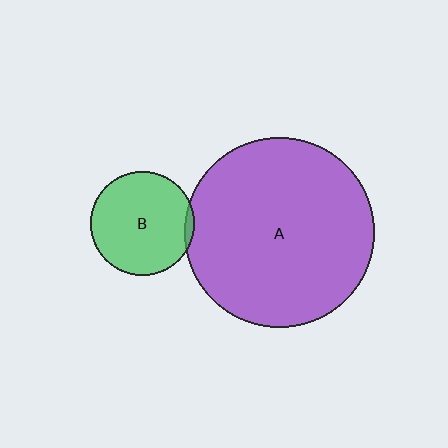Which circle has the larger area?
Circle A (purple).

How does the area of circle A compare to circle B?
Approximately 3.3 times.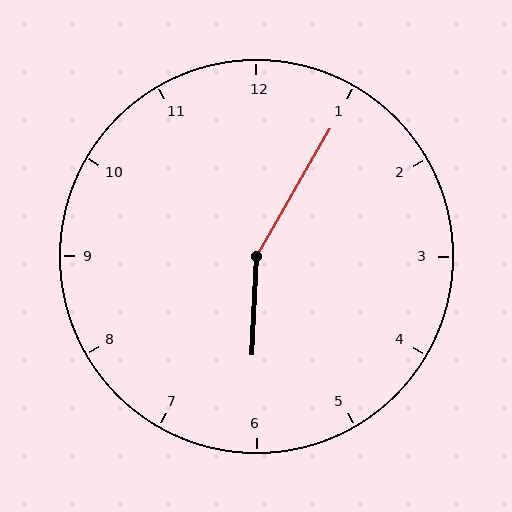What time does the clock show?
6:05.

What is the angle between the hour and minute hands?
Approximately 152 degrees.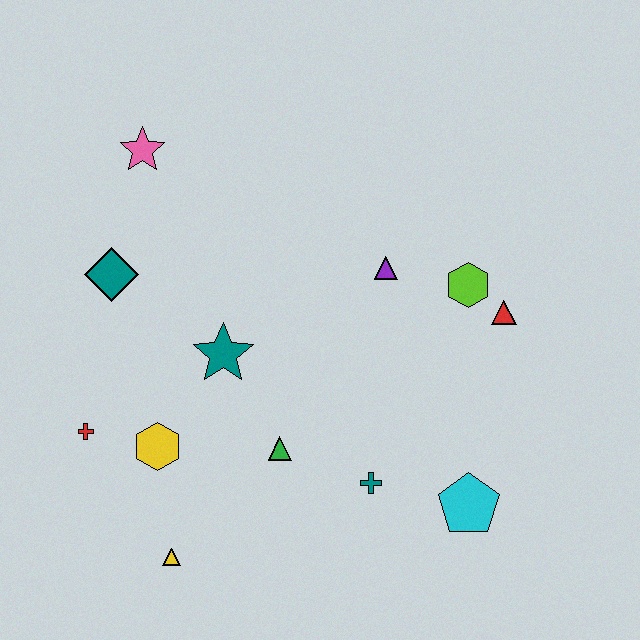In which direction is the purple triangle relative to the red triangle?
The purple triangle is to the left of the red triangle.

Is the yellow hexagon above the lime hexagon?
No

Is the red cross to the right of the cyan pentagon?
No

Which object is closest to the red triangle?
The lime hexagon is closest to the red triangle.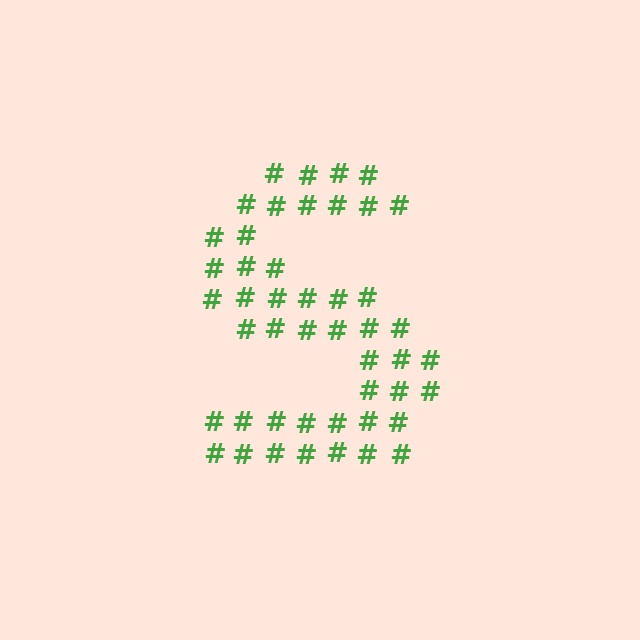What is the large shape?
The large shape is the letter S.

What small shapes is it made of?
It is made of small hash symbols.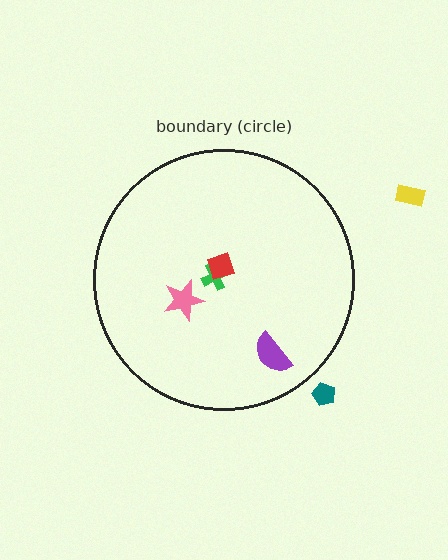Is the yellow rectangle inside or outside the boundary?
Outside.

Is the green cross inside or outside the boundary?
Inside.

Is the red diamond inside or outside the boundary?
Inside.